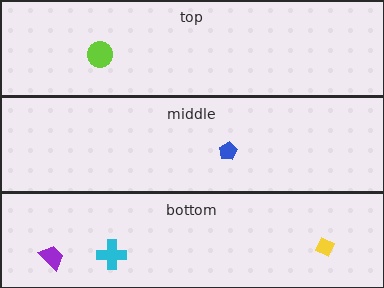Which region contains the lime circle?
The top region.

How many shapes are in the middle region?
1.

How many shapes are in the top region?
1.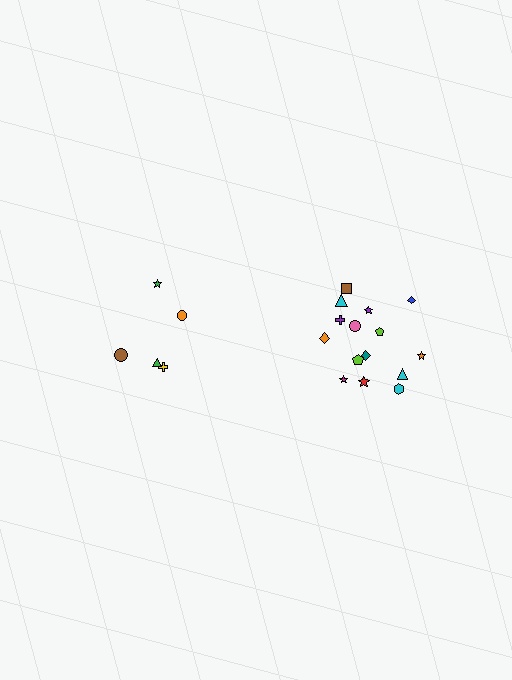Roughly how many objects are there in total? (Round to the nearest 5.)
Roughly 20 objects in total.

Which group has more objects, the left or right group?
The right group.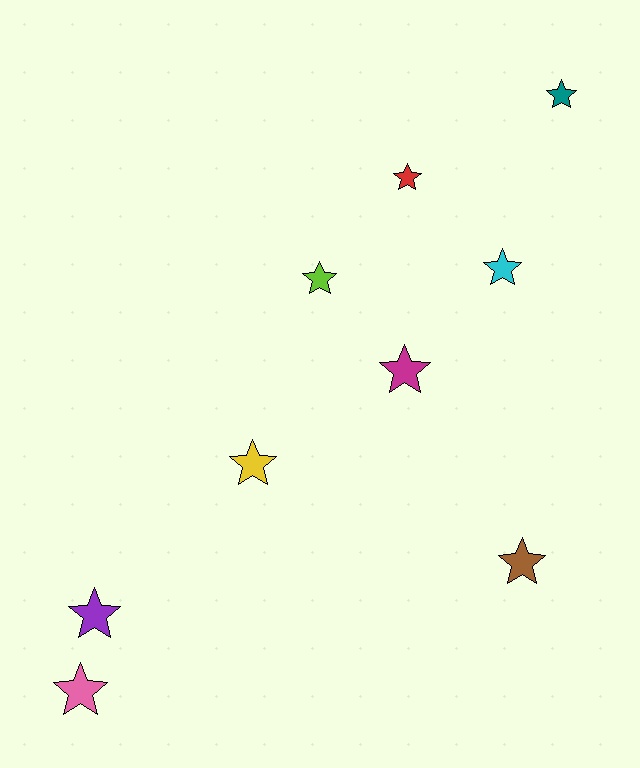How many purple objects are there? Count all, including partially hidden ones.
There is 1 purple object.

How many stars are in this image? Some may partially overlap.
There are 9 stars.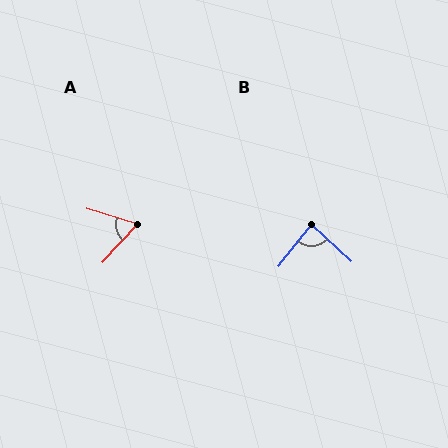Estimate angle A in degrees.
Approximately 64 degrees.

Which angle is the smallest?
A, at approximately 64 degrees.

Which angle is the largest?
B, at approximately 85 degrees.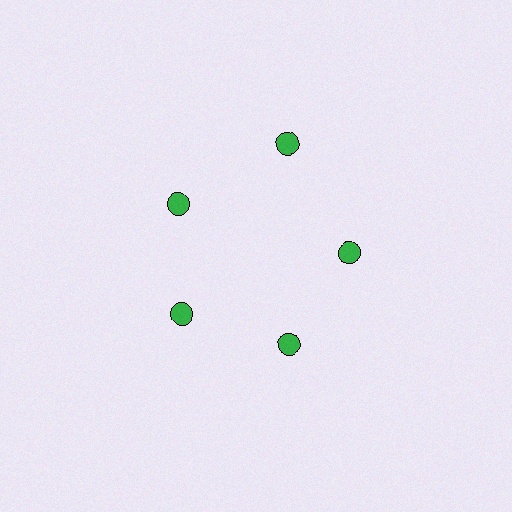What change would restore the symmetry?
The symmetry would be restored by moving it inward, back onto the ring so that all 5 circles sit at equal angles and equal distance from the center.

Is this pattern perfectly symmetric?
No. The 5 green circles are arranged in a ring, but one element near the 1 o'clock position is pushed outward from the center, breaking the 5-fold rotational symmetry.